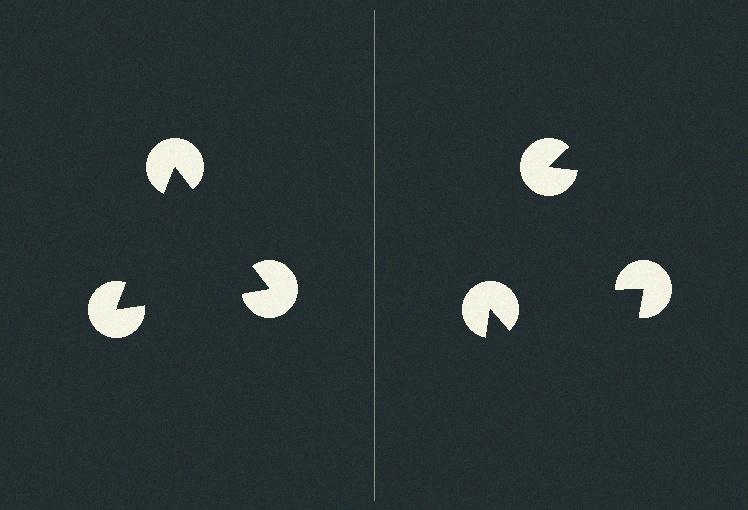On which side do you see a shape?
An illusory triangle appears on the left side. On the right side the wedge cuts are rotated, so no coherent shape forms.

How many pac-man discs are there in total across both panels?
6 — 3 on each side.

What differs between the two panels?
The pac-man discs are positioned identically on both sides; only the wedge orientations differ. On the left they align to a triangle; on the right they are misaligned.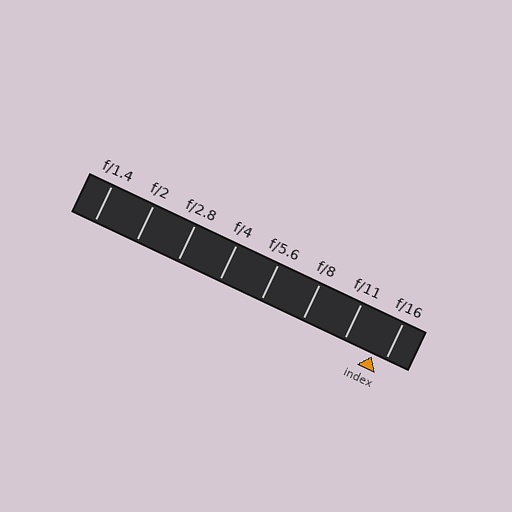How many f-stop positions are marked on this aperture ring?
There are 8 f-stop positions marked.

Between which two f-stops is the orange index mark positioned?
The index mark is between f/11 and f/16.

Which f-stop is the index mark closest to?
The index mark is closest to f/16.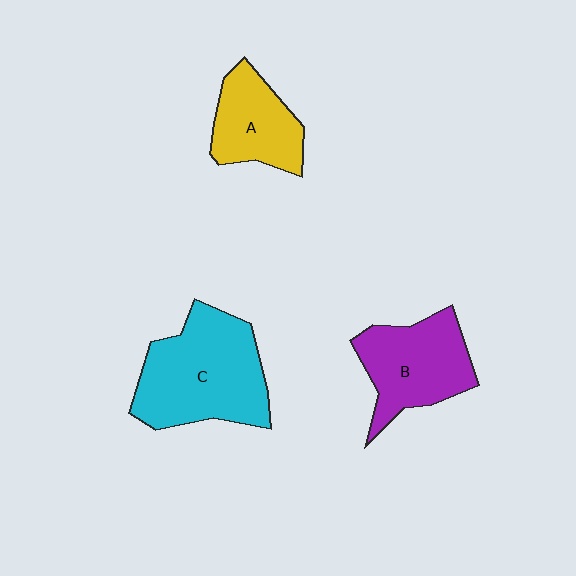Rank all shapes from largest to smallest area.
From largest to smallest: C (cyan), B (purple), A (yellow).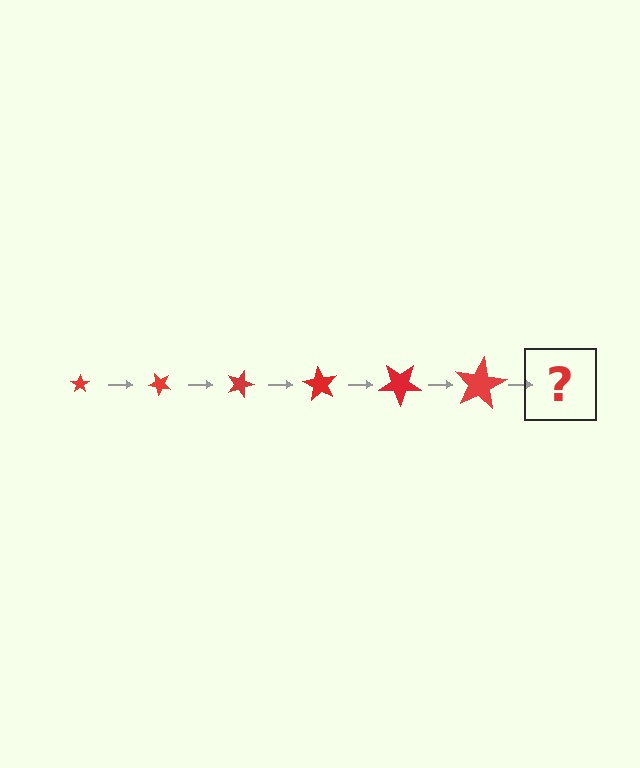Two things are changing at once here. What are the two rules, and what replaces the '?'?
The two rules are that the star grows larger each step and it rotates 45 degrees each step. The '?' should be a star, larger than the previous one and rotated 270 degrees from the start.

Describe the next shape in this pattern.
It should be a star, larger than the previous one and rotated 270 degrees from the start.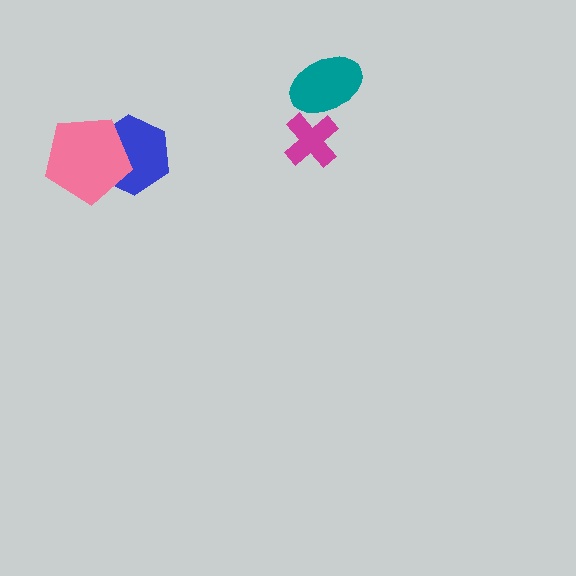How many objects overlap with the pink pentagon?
1 object overlaps with the pink pentagon.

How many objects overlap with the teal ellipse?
1 object overlaps with the teal ellipse.